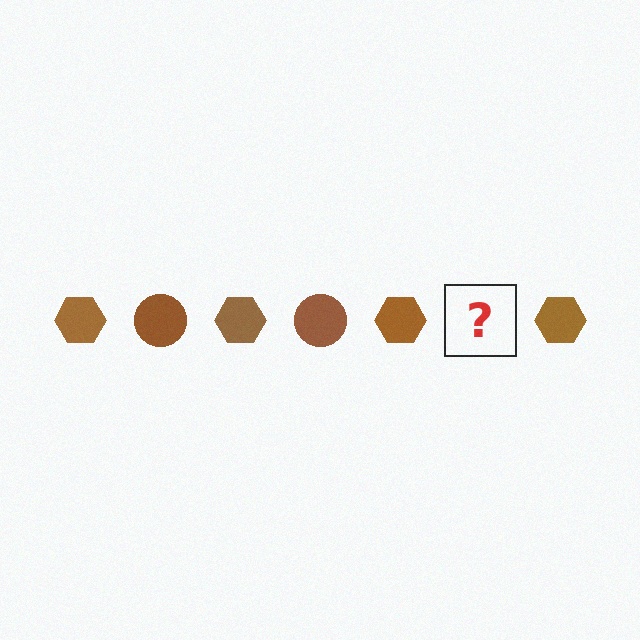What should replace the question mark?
The question mark should be replaced with a brown circle.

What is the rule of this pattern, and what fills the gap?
The rule is that the pattern cycles through hexagon, circle shapes in brown. The gap should be filled with a brown circle.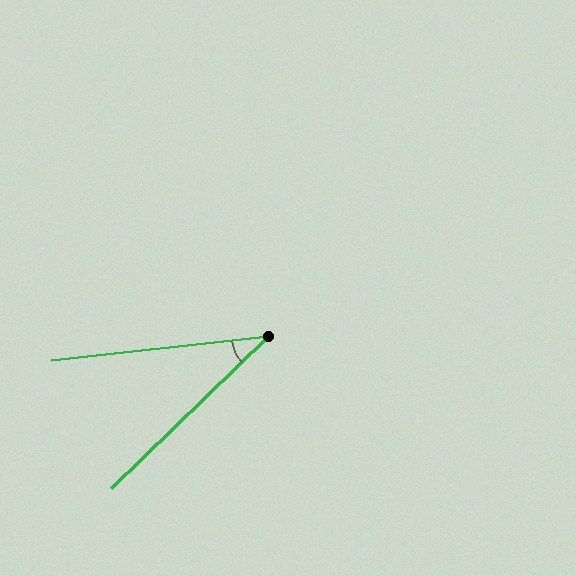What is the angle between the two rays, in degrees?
Approximately 38 degrees.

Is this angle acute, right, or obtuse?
It is acute.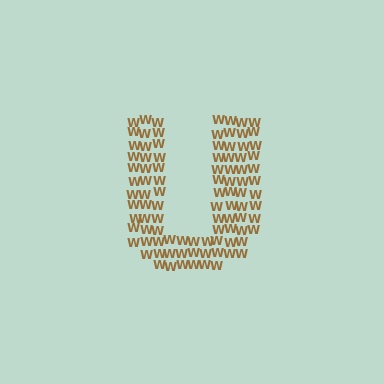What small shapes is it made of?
It is made of small letter W's.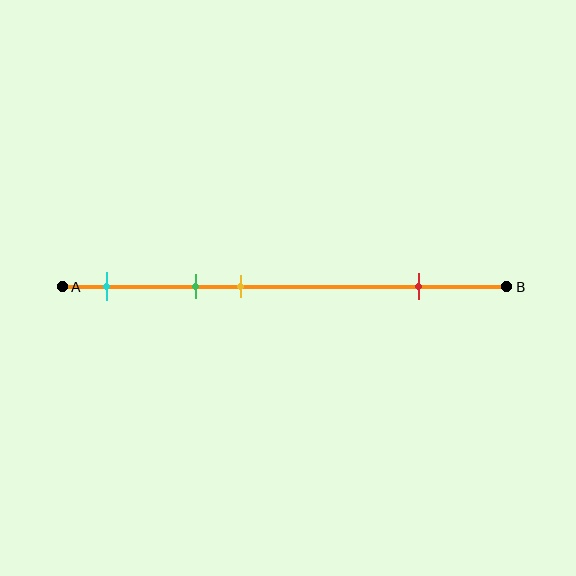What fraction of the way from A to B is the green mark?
The green mark is approximately 30% (0.3) of the way from A to B.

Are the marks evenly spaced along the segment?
No, the marks are not evenly spaced.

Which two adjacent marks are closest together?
The green and yellow marks are the closest adjacent pair.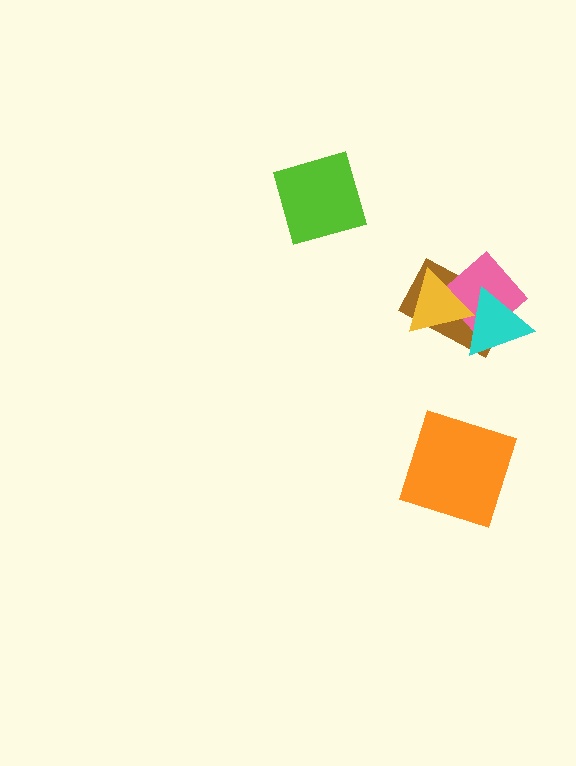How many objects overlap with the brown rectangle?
3 objects overlap with the brown rectangle.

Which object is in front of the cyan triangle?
The yellow triangle is in front of the cyan triangle.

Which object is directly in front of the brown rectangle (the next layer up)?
The pink diamond is directly in front of the brown rectangle.